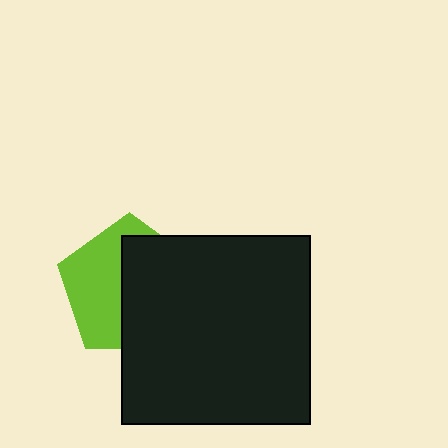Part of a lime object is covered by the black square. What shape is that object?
It is a pentagon.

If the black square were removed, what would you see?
You would see the complete lime pentagon.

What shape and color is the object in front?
The object in front is a black square.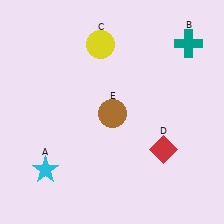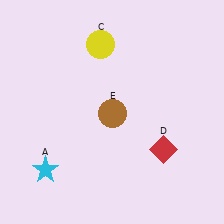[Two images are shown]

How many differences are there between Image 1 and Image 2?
There is 1 difference between the two images.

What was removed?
The teal cross (B) was removed in Image 2.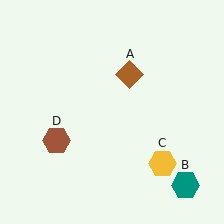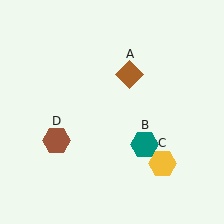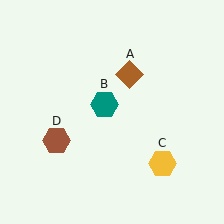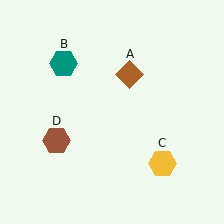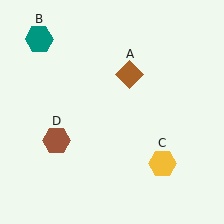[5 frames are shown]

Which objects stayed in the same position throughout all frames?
Brown diamond (object A) and yellow hexagon (object C) and brown hexagon (object D) remained stationary.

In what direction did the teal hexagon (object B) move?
The teal hexagon (object B) moved up and to the left.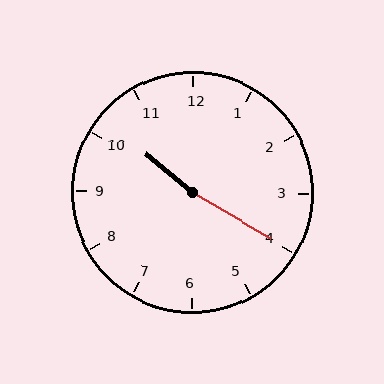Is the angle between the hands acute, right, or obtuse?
It is obtuse.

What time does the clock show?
10:20.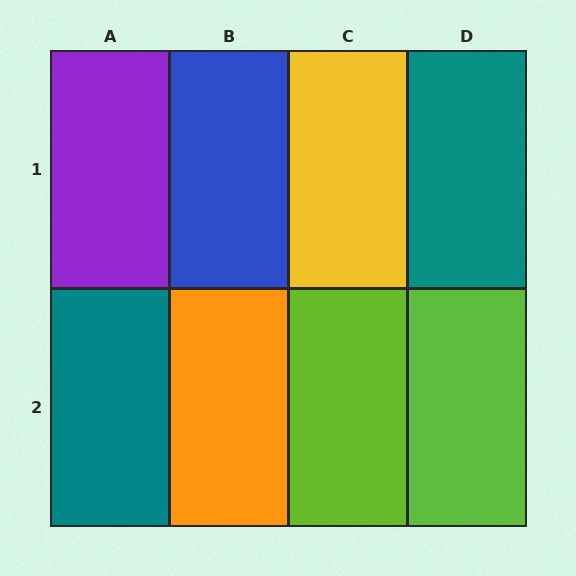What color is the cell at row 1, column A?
Purple.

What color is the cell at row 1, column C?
Yellow.